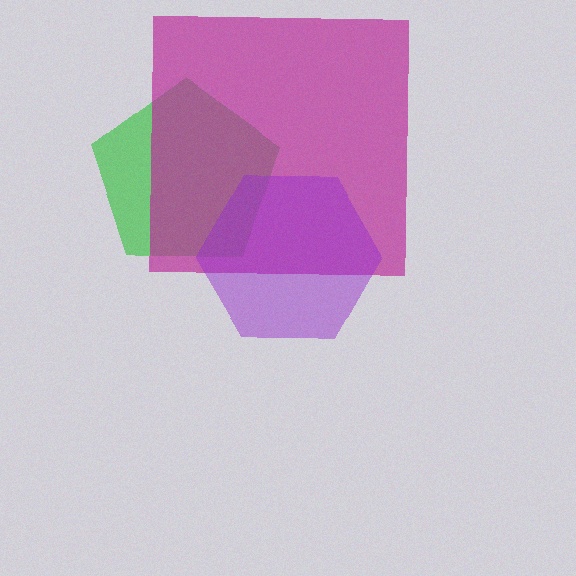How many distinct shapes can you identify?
There are 3 distinct shapes: a green pentagon, a magenta square, a purple hexagon.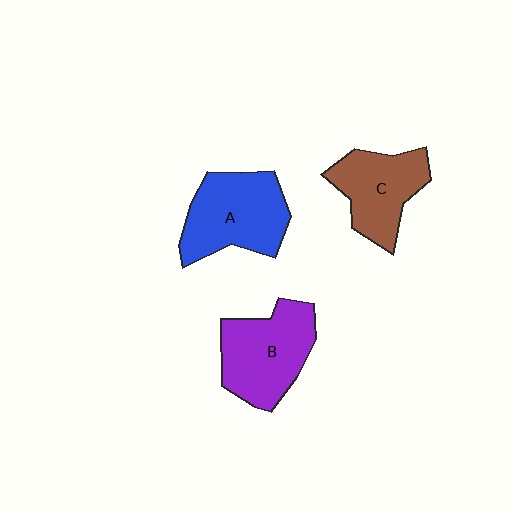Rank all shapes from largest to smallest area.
From largest to smallest: A (blue), B (purple), C (brown).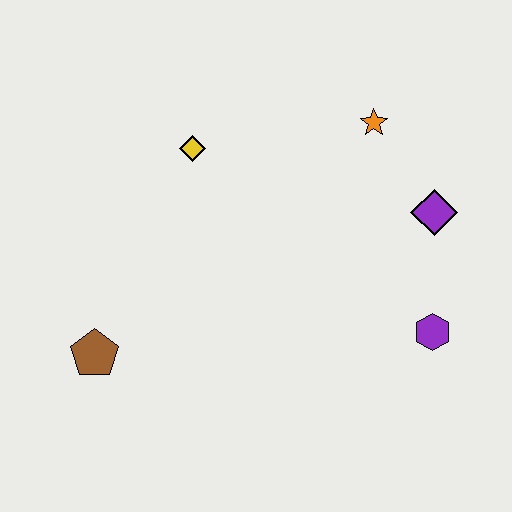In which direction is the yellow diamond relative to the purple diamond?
The yellow diamond is to the left of the purple diamond.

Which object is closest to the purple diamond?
The orange star is closest to the purple diamond.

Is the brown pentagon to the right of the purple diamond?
No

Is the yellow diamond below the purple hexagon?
No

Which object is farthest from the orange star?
The brown pentagon is farthest from the orange star.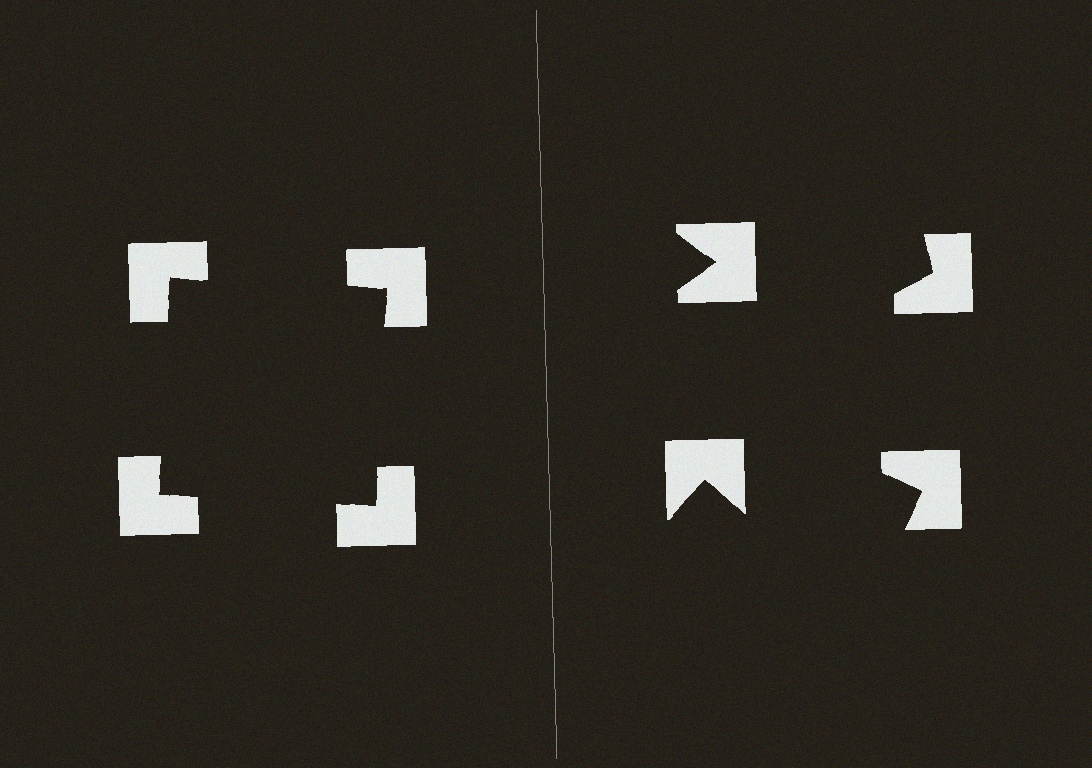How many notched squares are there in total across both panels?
8 — 4 on each side.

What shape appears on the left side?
An illusory square.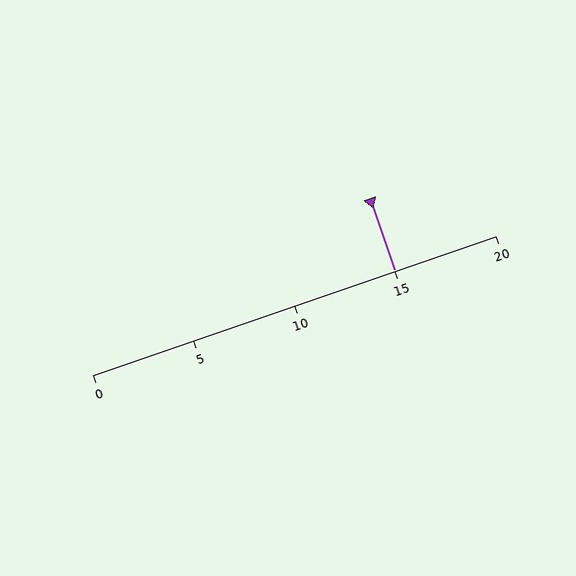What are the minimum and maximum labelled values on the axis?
The axis runs from 0 to 20.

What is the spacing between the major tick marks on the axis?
The major ticks are spaced 5 apart.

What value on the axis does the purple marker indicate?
The marker indicates approximately 15.